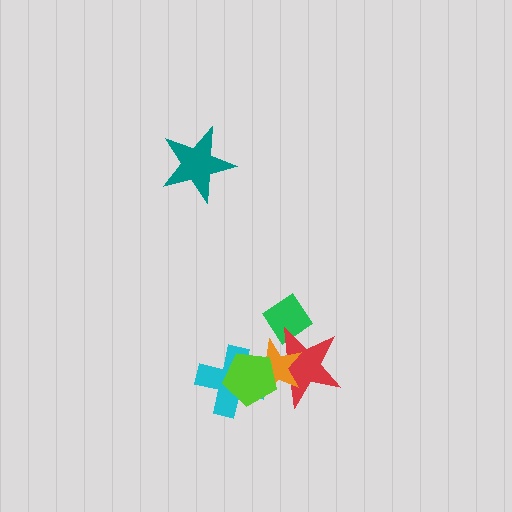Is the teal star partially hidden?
No, no other shape covers it.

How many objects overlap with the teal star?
0 objects overlap with the teal star.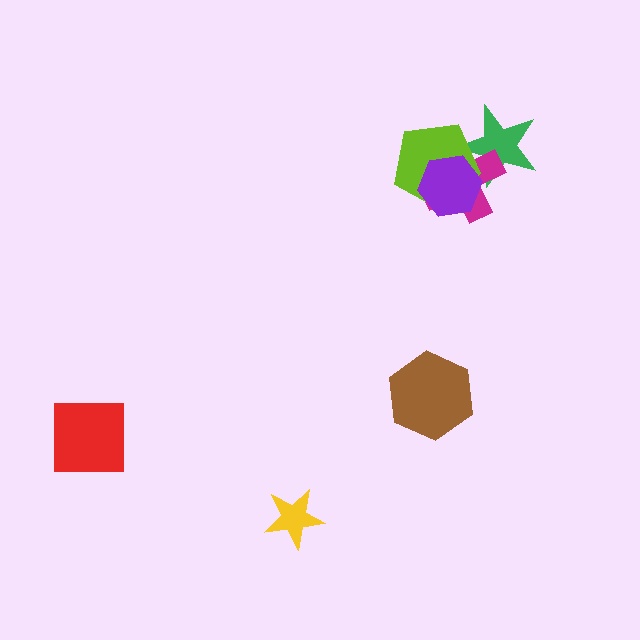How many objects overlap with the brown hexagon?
0 objects overlap with the brown hexagon.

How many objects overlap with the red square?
0 objects overlap with the red square.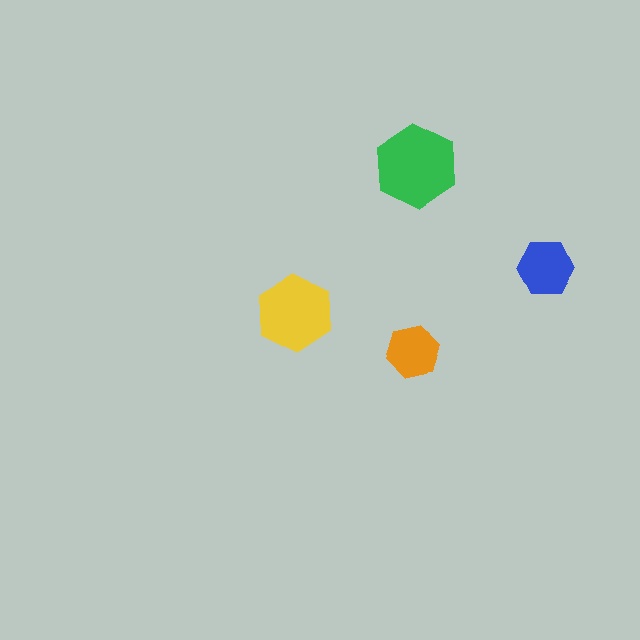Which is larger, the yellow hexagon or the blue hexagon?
The yellow one.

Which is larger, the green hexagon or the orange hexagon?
The green one.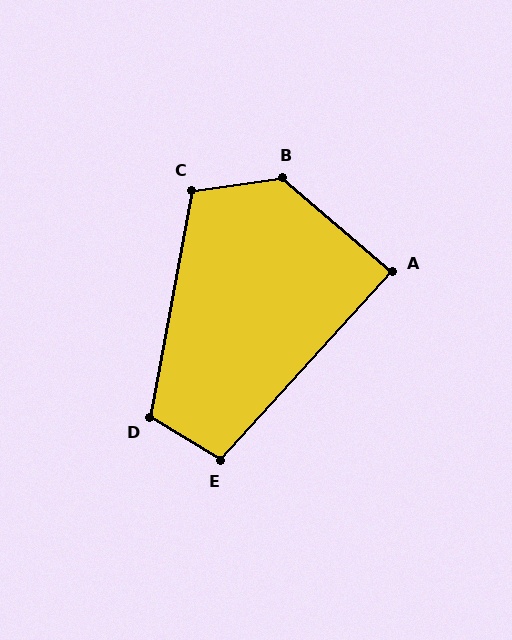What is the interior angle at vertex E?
Approximately 101 degrees (obtuse).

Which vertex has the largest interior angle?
B, at approximately 132 degrees.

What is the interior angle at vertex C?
Approximately 109 degrees (obtuse).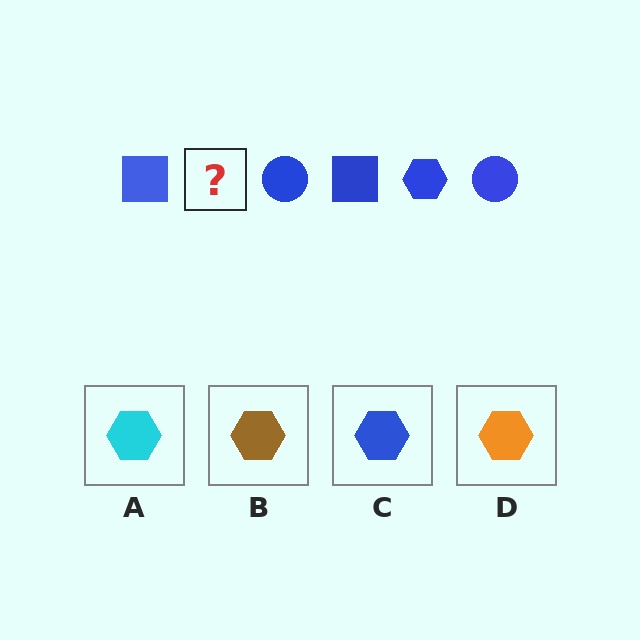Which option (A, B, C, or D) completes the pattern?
C.